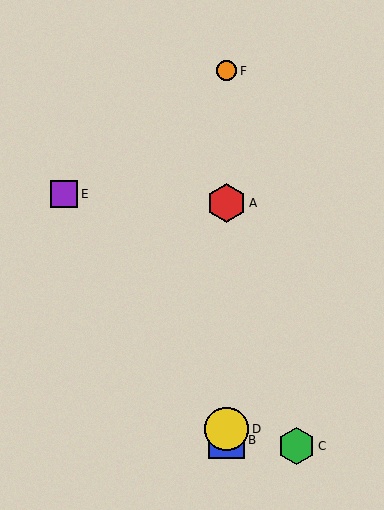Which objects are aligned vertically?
Objects A, B, D, F are aligned vertically.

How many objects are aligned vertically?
4 objects (A, B, D, F) are aligned vertically.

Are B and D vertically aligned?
Yes, both are at x≈227.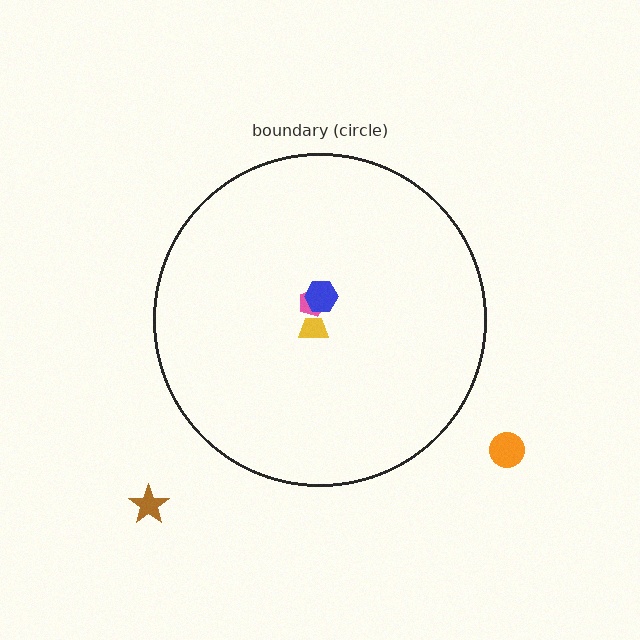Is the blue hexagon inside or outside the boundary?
Inside.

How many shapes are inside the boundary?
3 inside, 2 outside.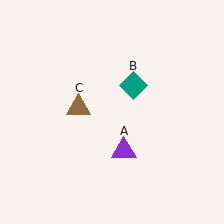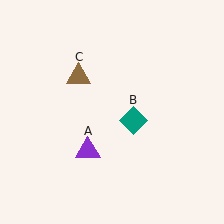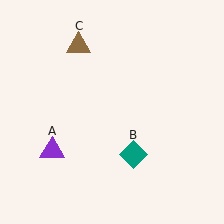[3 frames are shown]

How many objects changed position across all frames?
3 objects changed position: purple triangle (object A), teal diamond (object B), brown triangle (object C).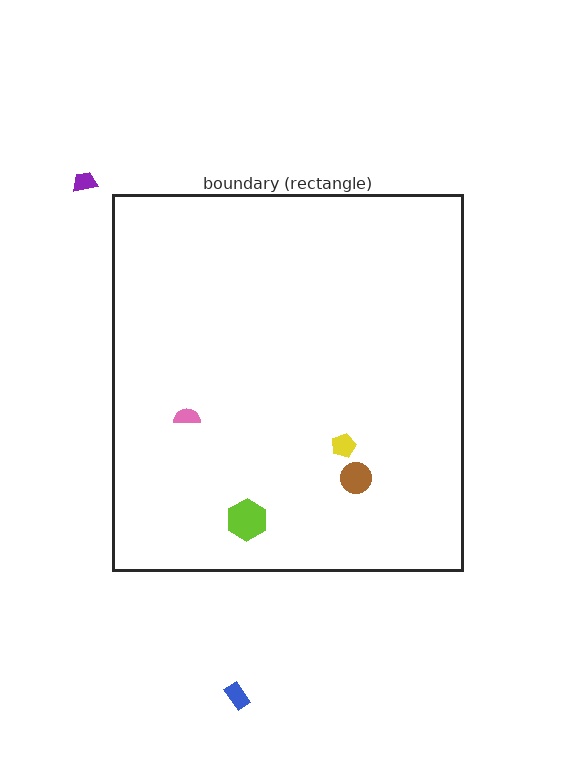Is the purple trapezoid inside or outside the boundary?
Outside.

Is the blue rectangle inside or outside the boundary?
Outside.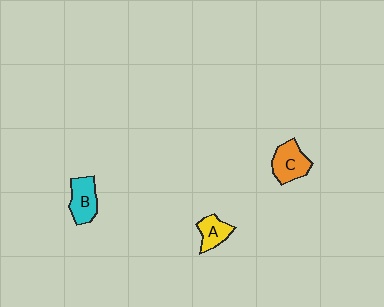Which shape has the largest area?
Shape C (orange).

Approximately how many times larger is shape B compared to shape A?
Approximately 1.3 times.